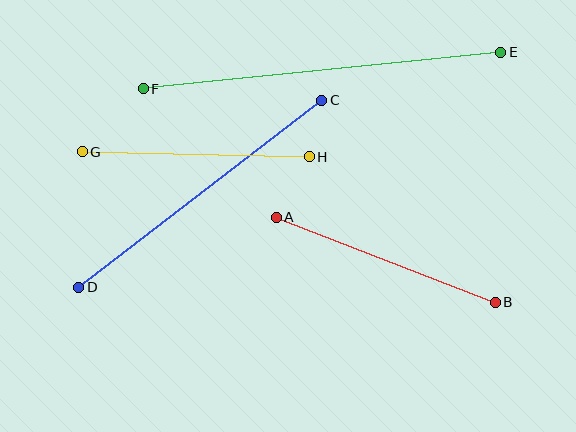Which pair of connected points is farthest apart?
Points E and F are farthest apart.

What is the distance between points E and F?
The distance is approximately 359 pixels.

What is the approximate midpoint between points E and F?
The midpoint is at approximately (322, 70) pixels.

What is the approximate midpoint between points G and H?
The midpoint is at approximately (196, 154) pixels.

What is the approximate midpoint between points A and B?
The midpoint is at approximately (386, 260) pixels.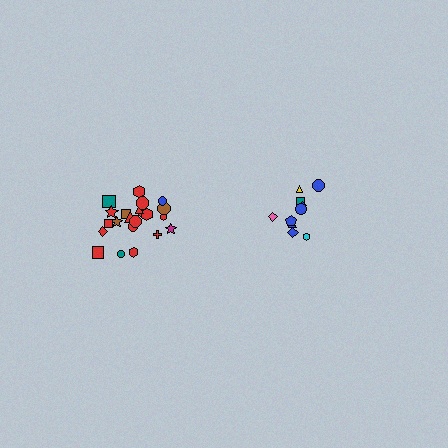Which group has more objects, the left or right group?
The left group.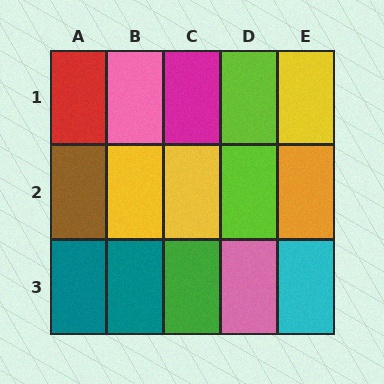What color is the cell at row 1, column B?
Pink.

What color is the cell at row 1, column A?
Red.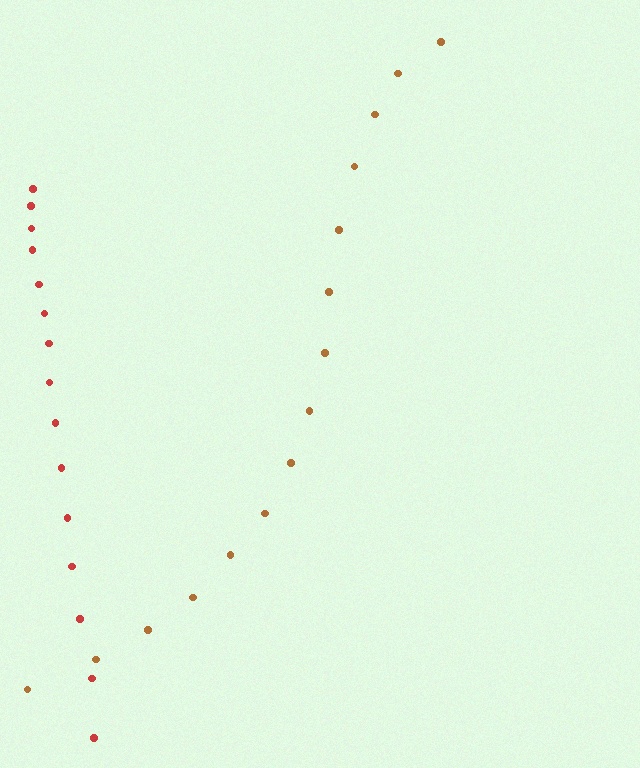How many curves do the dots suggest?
There are 2 distinct paths.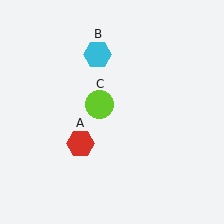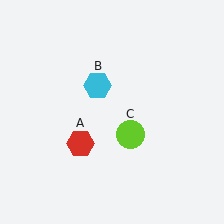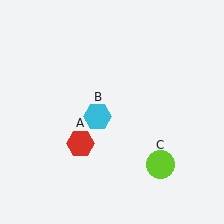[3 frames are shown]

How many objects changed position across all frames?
2 objects changed position: cyan hexagon (object B), lime circle (object C).